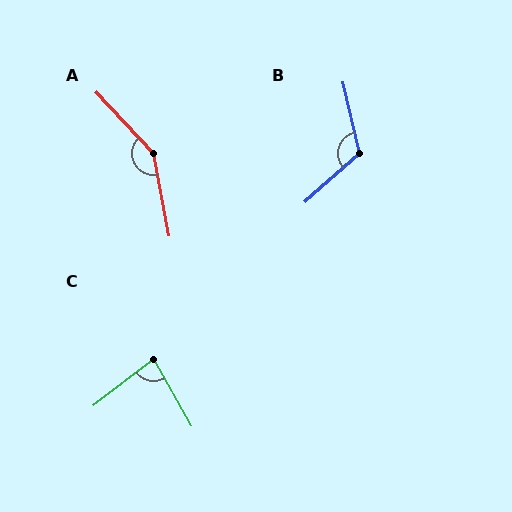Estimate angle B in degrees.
Approximately 119 degrees.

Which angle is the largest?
A, at approximately 148 degrees.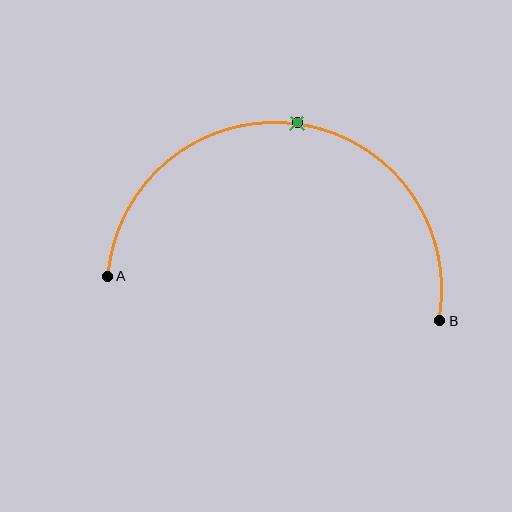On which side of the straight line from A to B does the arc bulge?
The arc bulges above the straight line connecting A and B.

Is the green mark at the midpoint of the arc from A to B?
Yes. The green mark lies on the arc at equal arc-length from both A and B — it is the arc midpoint.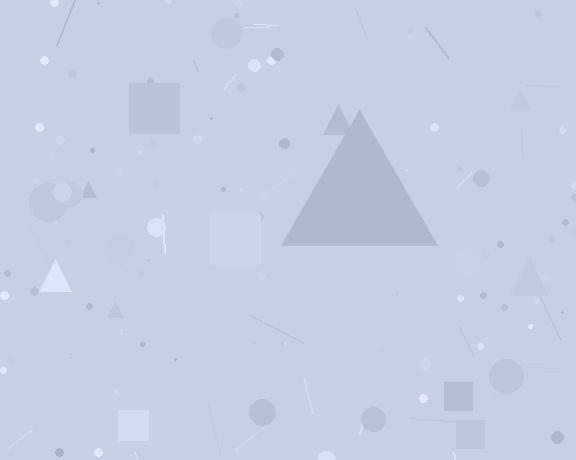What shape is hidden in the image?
A triangle is hidden in the image.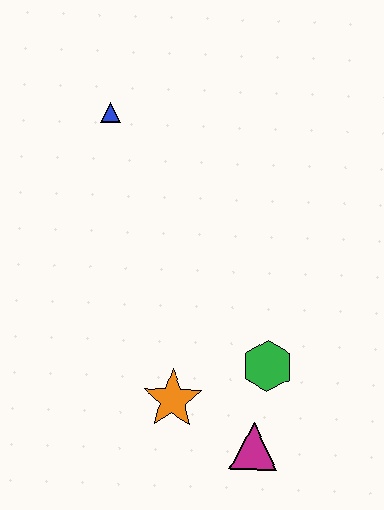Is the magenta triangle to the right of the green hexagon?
No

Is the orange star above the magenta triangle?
Yes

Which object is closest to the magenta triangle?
The green hexagon is closest to the magenta triangle.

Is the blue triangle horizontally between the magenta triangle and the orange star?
No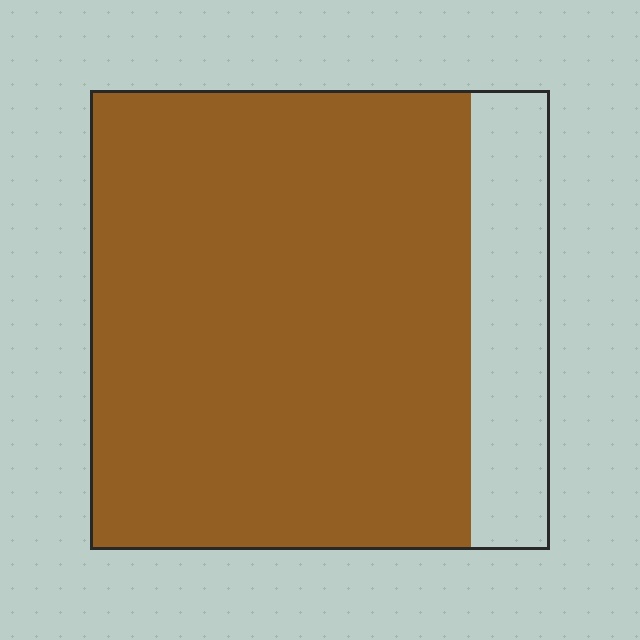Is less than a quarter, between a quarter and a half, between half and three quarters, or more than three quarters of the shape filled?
More than three quarters.